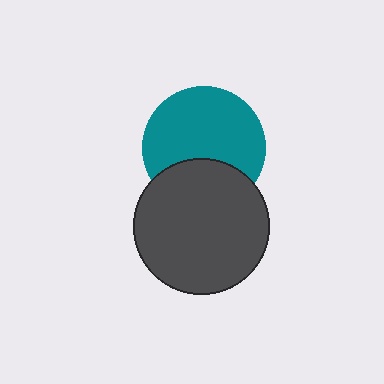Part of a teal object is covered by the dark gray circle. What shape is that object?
It is a circle.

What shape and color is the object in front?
The object in front is a dark gray circle.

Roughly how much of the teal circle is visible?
Most of it is visible (roughly 69%).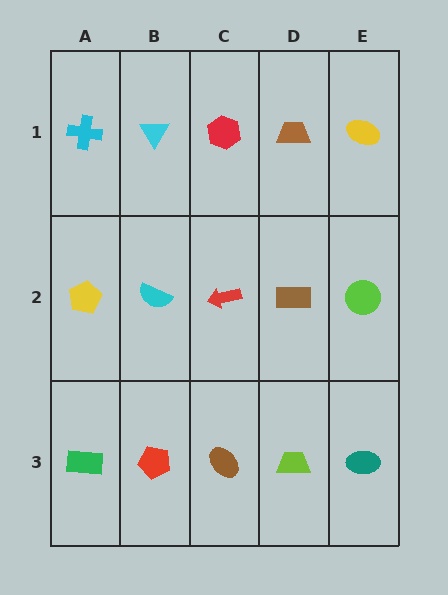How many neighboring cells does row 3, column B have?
3.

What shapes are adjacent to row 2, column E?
A yellow ellipse (row 1, column E), a teal ellipse (row 3, column E), a brown rectangle (row 2, column D).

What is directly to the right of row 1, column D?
A yellow ellipse.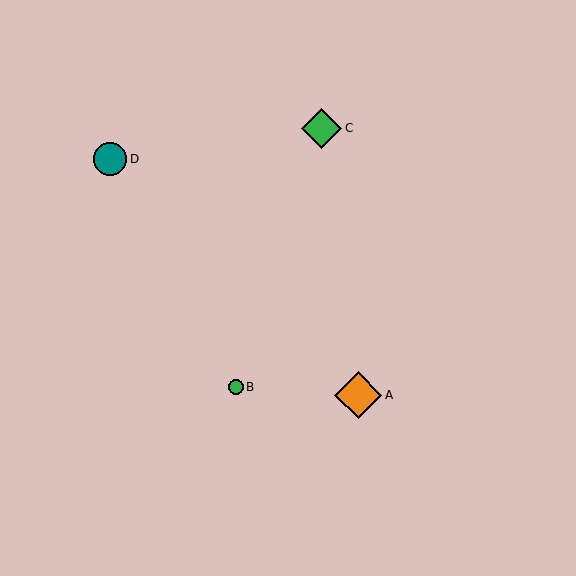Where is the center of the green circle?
The center of the green circle is at (236, 387).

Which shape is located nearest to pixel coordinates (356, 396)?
The orange diamond (labeled A) at (358, 395) is nearest to that location.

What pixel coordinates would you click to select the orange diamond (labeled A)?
Click at (358, 395) to select the orange diamond A.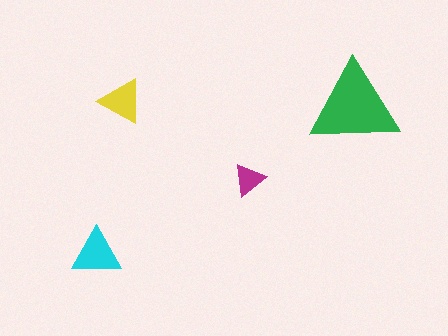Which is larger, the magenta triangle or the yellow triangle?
The yellow one.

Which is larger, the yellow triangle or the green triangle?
The green one.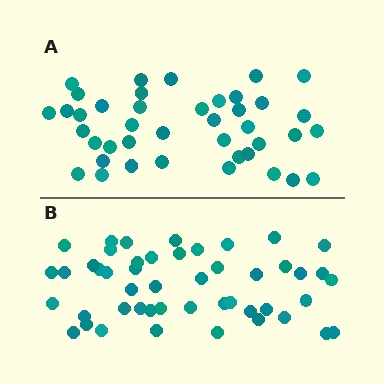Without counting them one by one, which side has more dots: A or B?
Region B (the bottom region) has more dots.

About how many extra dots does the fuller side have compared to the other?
Region B has roughly 8 or so more dots than region A.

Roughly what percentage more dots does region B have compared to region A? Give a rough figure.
About 15% more.